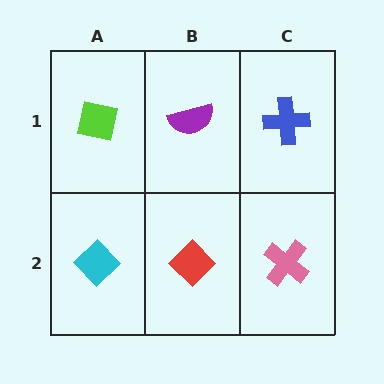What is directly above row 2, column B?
A purple semicircle.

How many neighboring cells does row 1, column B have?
3.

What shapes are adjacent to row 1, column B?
A red diamond (row 2, column B), a lime square (row 1, column A), a blue cross (row 1, column C).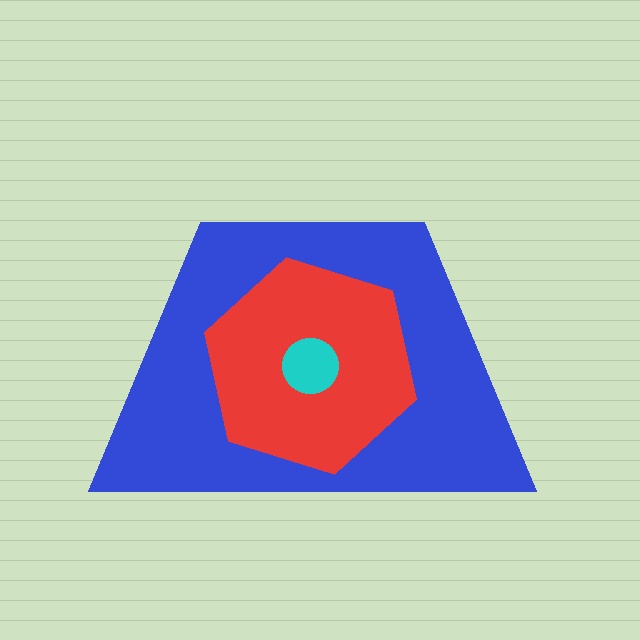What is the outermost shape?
The blue trapezoid.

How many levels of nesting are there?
3.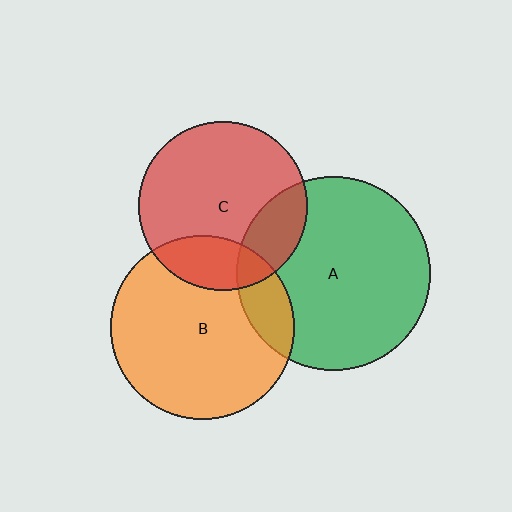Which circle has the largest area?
Circle A (green).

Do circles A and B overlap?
Yes.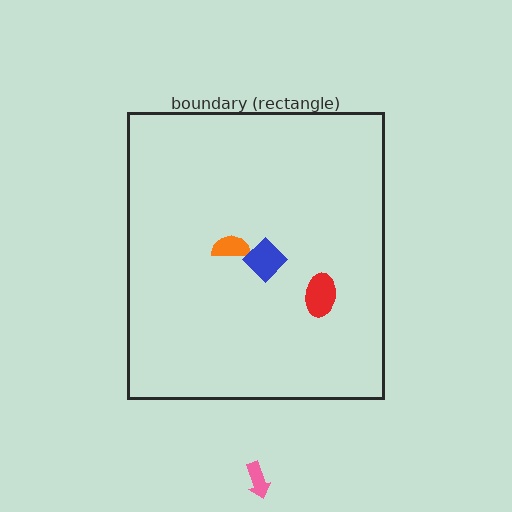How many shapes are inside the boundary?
3 inside, 1 outside.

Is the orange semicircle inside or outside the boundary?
Inside.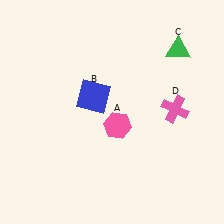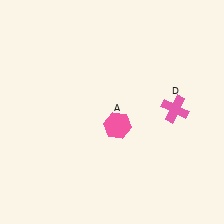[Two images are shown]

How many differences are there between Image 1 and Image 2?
There are 2 differences between the two images.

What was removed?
The blue square (B), the green triangle (C) were removed in Image 2.